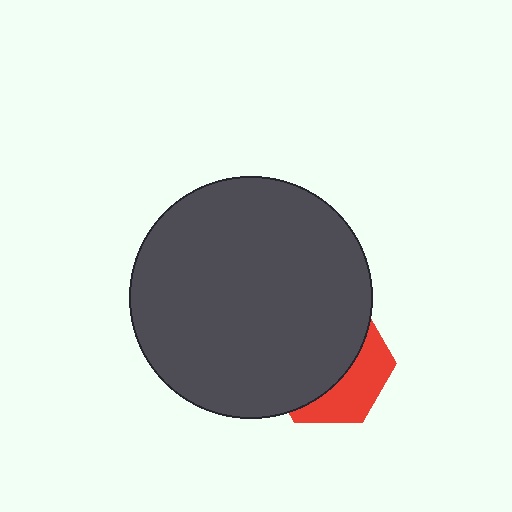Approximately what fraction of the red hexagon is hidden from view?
Roughly 65% of the red hexagon is hidden behind the dark gray circle.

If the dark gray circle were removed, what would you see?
You would see the complete red hexagon.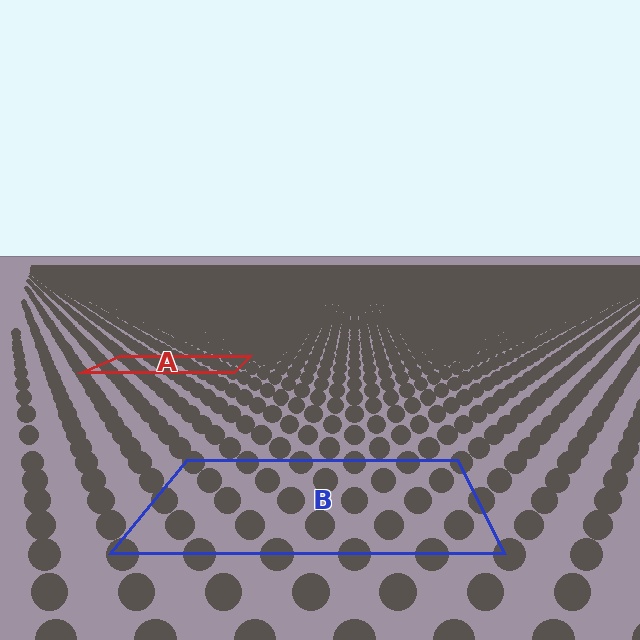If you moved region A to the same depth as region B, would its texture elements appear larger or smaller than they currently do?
They would appear larger. At a closer depth, the same texture elements are projected at a bigger on-screen size.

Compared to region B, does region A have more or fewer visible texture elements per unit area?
Region A has more texture elements per unit area — they are packed more densely because it is farther away.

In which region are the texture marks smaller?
The texture marks are smaller in region A, because it is farther away.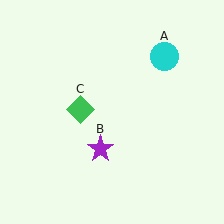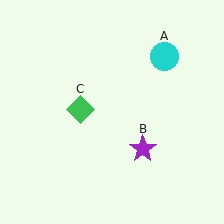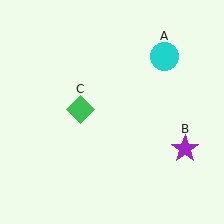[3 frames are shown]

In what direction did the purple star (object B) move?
The purple star (object B) moved right.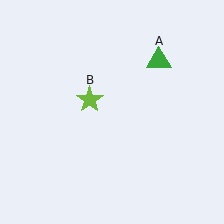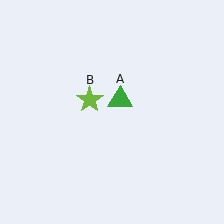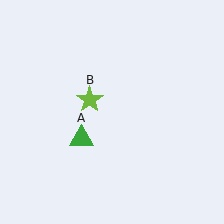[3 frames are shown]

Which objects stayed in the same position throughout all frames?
Lime star (object B) remained stationary.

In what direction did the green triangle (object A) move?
The green triangle (object A) moved down and to the left.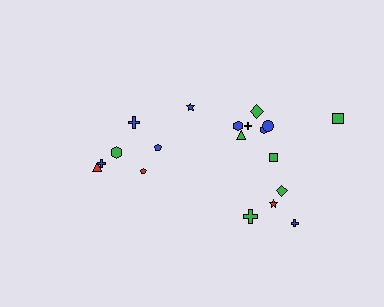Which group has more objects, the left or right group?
The right group.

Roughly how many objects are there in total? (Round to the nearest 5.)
Roughly 20 objects in total.